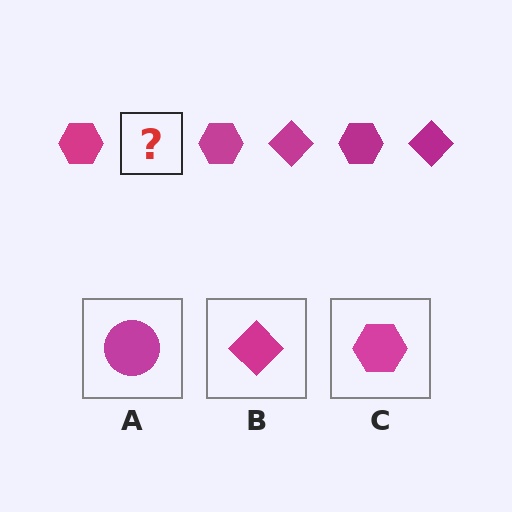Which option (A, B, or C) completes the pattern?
B.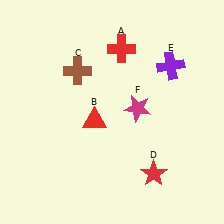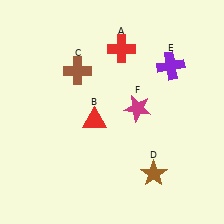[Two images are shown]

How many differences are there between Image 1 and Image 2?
There is 1 difference between the two images.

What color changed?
The star (D) changed from red in Image 1 to brown in Image 2.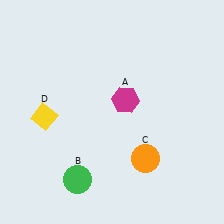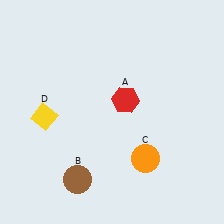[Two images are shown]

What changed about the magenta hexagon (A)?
In Image 1, A is magenta. In Image 2, it changed to red.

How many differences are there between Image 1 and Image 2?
There are 2 differences between the two images.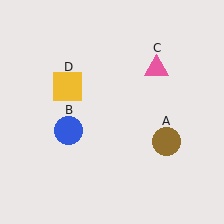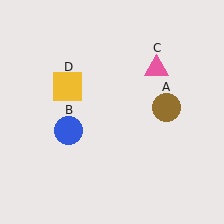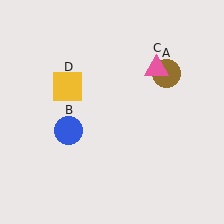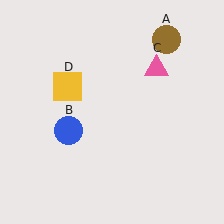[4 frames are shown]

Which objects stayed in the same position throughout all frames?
Blue circle (object B) and pink triangle (object C) and yellow square (object D) remained stationary.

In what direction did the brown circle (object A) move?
The brown circle (object A) moved up.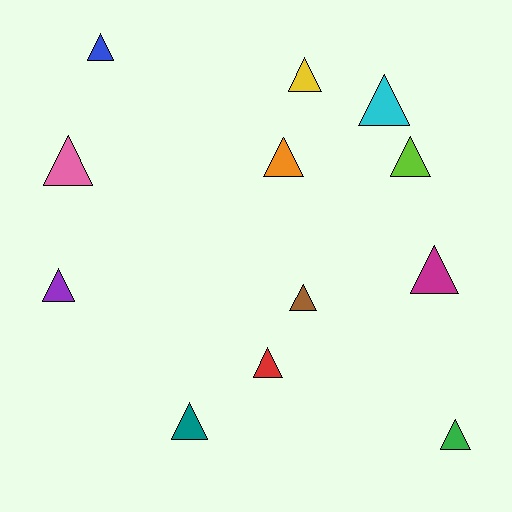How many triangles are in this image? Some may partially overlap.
There are 12 triangles.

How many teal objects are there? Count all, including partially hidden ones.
There is 1 teal object.